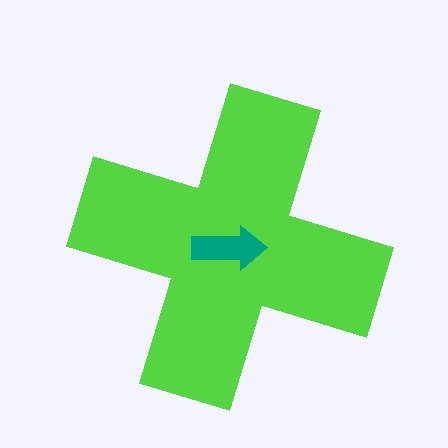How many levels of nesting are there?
2.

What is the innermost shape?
The teal arrow.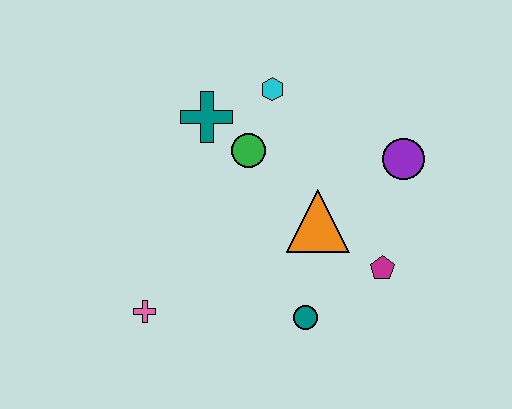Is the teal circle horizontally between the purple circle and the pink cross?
Yes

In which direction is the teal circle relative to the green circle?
The teal circle is below the green circle.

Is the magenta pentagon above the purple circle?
No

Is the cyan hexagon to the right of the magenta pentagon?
No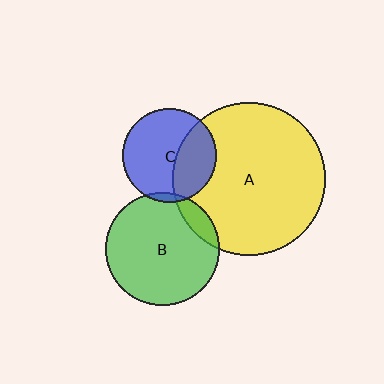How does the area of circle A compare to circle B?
Approximately 1.8 times.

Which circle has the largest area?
Circle A (yellow).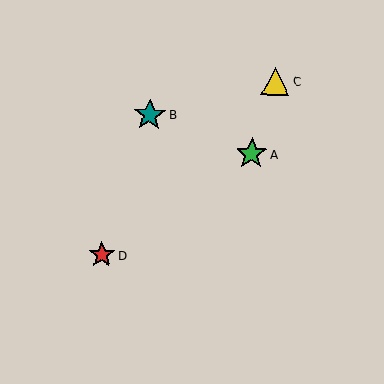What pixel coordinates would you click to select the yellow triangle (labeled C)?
Click at (276, 81) to select the yellow triangle C.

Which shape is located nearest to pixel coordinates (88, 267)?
The red star (labeled D) at (102, 255) is nearest to that location.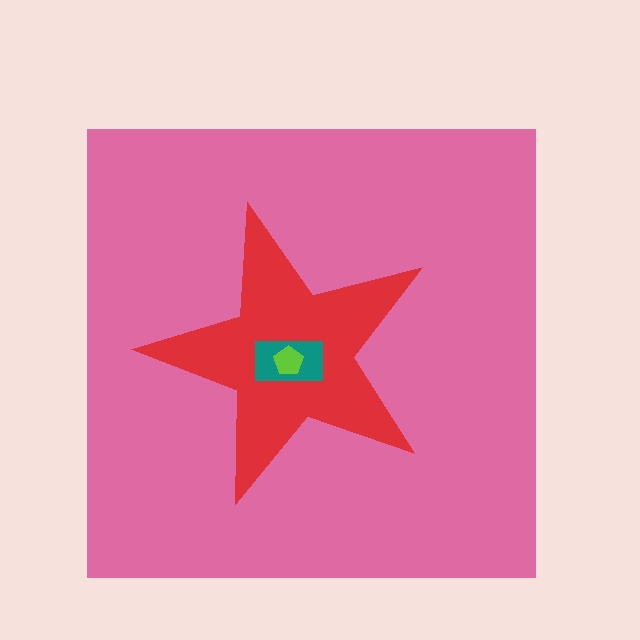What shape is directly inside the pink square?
The red star.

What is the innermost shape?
The lime pentagon.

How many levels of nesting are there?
4.